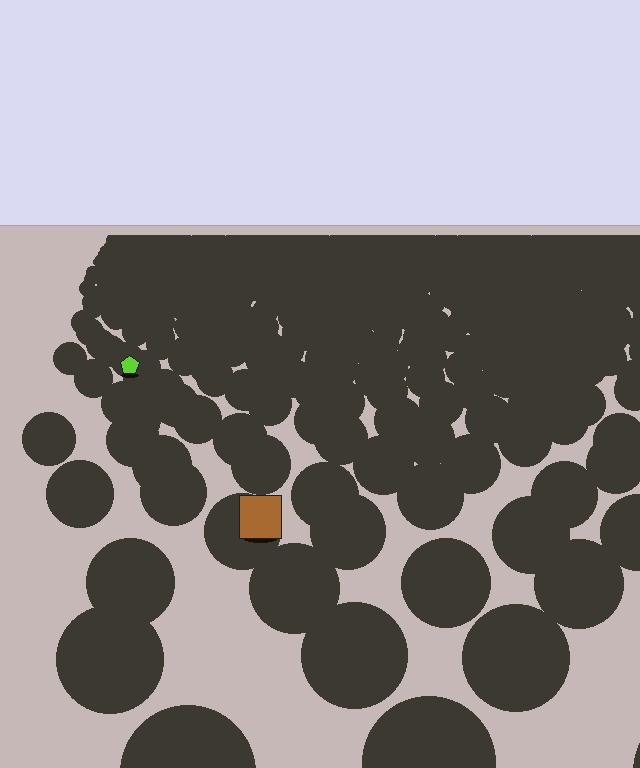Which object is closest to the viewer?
The brown square is closest. The texture marks near it are larger and more spread out.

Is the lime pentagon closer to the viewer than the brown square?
No. The brown square is closer — you can tell from the texture gradient: the ground texture is coarser near it.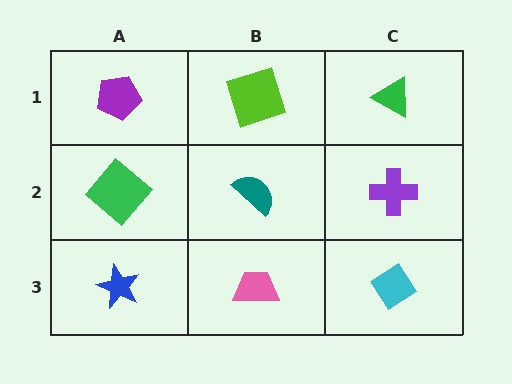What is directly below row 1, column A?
A green diamond.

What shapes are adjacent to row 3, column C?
A purple cross (row 2, column C), a pink trapezoid (row 3, column B).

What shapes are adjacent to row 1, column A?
A green diamond (row 2, column A), a lime square (row 1, column B).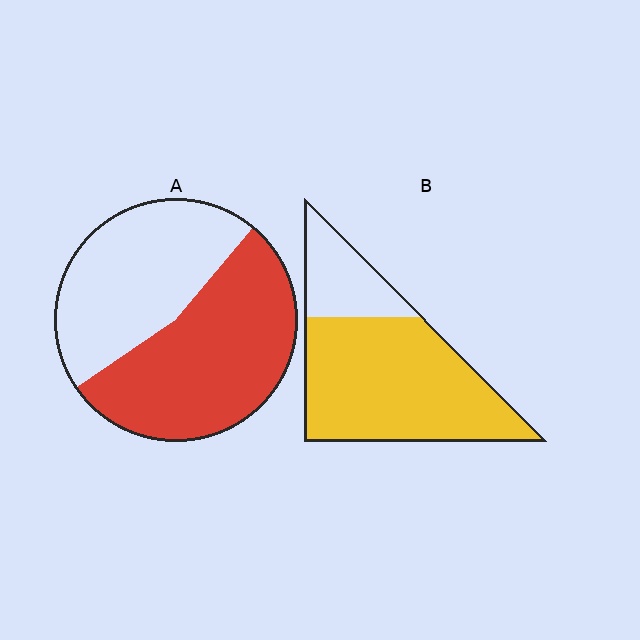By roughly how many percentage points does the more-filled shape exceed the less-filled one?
By roughly 20 percentage points (B over A).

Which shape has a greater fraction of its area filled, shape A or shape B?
Shape B.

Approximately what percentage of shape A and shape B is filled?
A is approximately 55% and B is approximately 75%.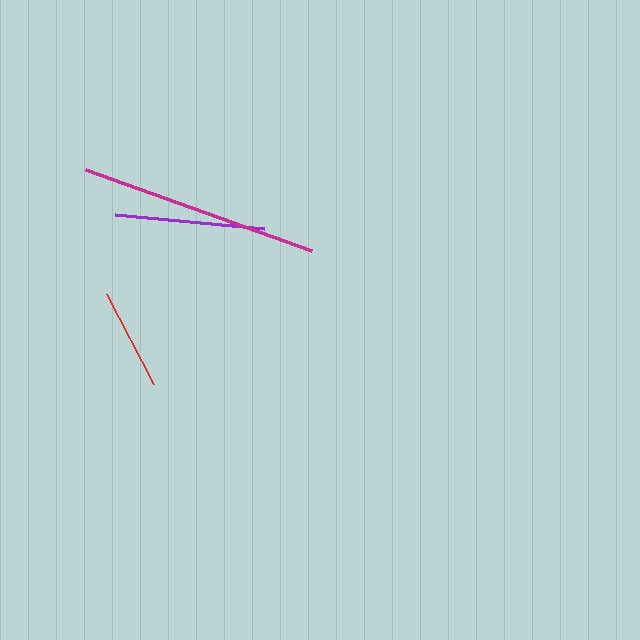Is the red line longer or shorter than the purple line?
The purple line is longer than the red line.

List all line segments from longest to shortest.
From longest to shortest: magenta, purple, red.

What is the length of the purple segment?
The purple segment is approximately 151 pixels long.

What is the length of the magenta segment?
The magenta segment is approximately 240 pixels long.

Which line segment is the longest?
The magenta line is the longest at approximately 240 pixels.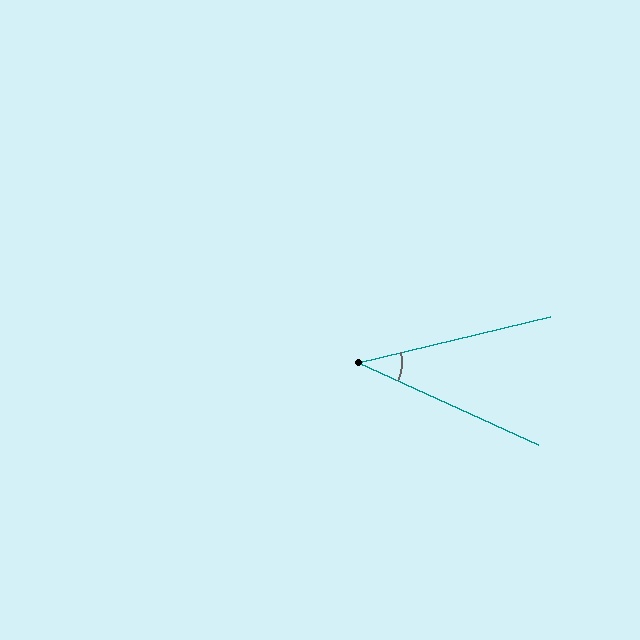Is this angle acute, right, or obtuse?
It is acute.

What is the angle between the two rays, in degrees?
Approximately 38 degrees.